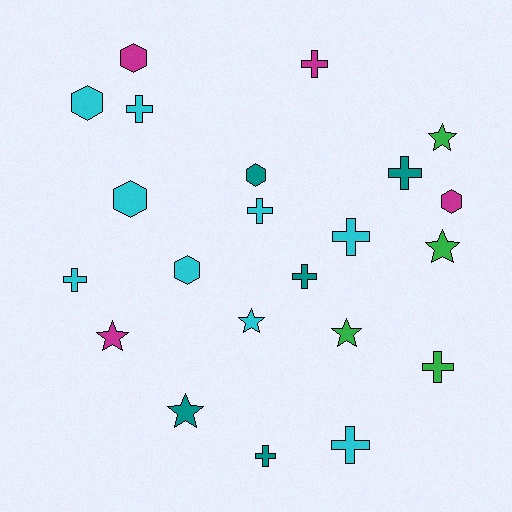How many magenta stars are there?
There is 1 magenta star.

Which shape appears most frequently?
Cross, with 10 objects.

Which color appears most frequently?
Cyan, with 9 objects.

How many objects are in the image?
There are 22 objects.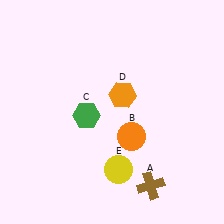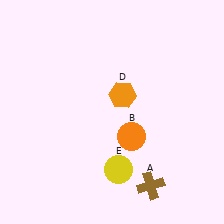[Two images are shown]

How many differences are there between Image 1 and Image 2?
There is 1 difference between the two images.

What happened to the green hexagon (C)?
The green hexagon (C) was removed in Image 2. It was in the bottom-left area of Image 1.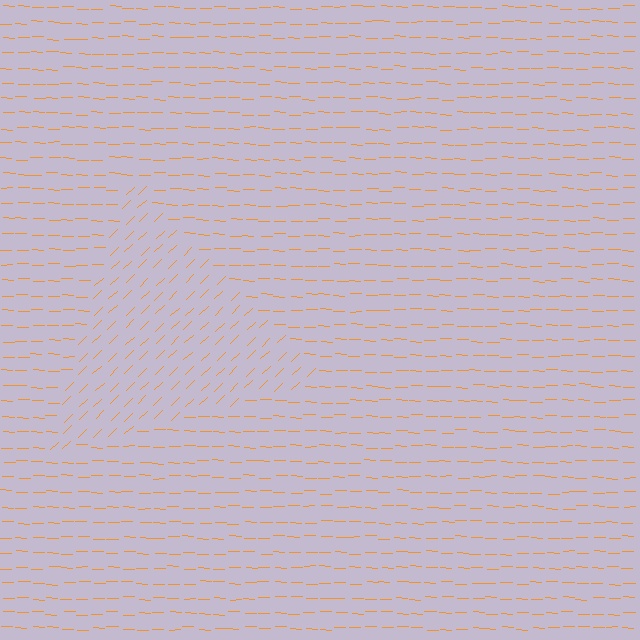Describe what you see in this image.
The image is filled with small orange line segments. A triangle region in the image has lines oriented differently from the surrounding lines, creating a visible texture boundary.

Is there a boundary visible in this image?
Yes, there is a texture boundary formed by a change in line orientation.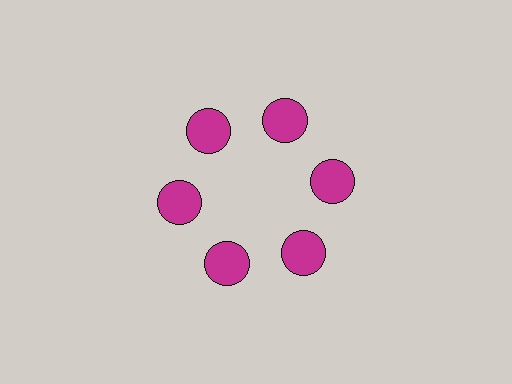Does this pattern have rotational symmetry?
Yes, this pattern has 6-fold rotational symmetry. It looks the same after rotating 60 degrees around the center.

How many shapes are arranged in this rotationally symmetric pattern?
There are 6 shapes, arranged in 6 groups of 1.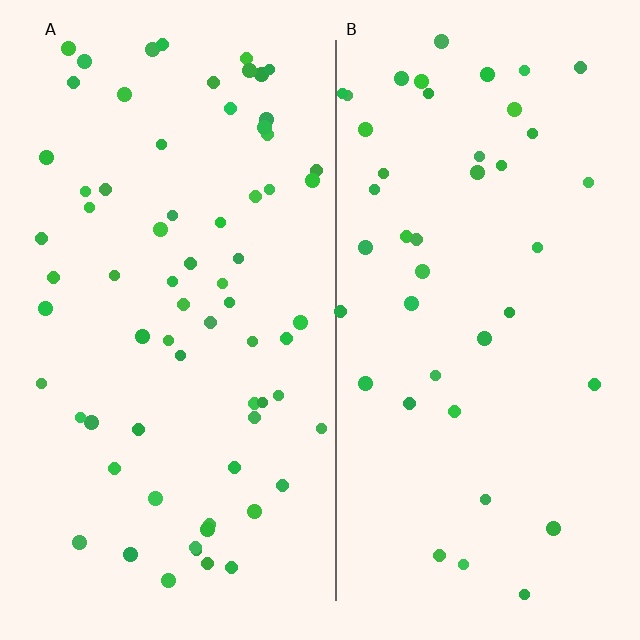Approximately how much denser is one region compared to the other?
Approximately 1.6× — region A over region B.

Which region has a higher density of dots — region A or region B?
A (the left).